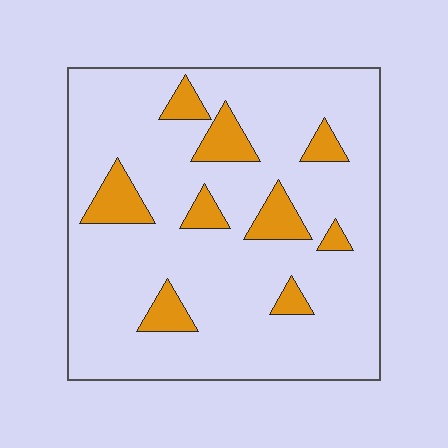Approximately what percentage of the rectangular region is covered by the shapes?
Approximately 15%.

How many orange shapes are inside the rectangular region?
9.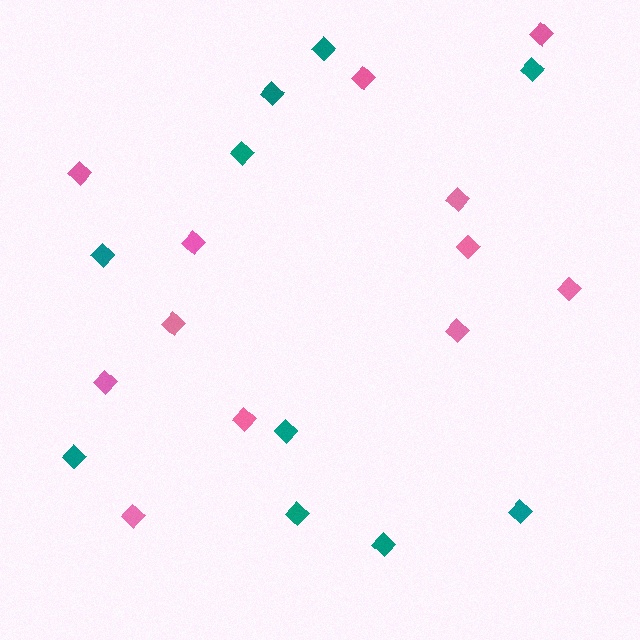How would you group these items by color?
There are 2 groups: one group of teal diamonds (10) and one group of pink diamonds (12).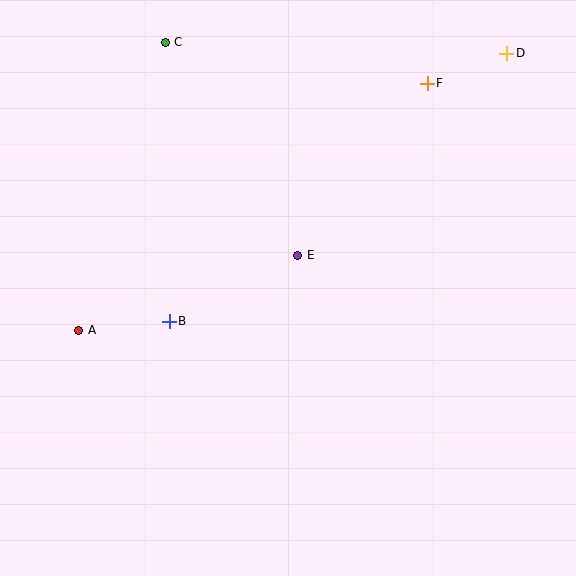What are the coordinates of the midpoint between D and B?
The midpoint between D and B is at (338, 187).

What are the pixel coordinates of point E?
Point E is at (298, 255).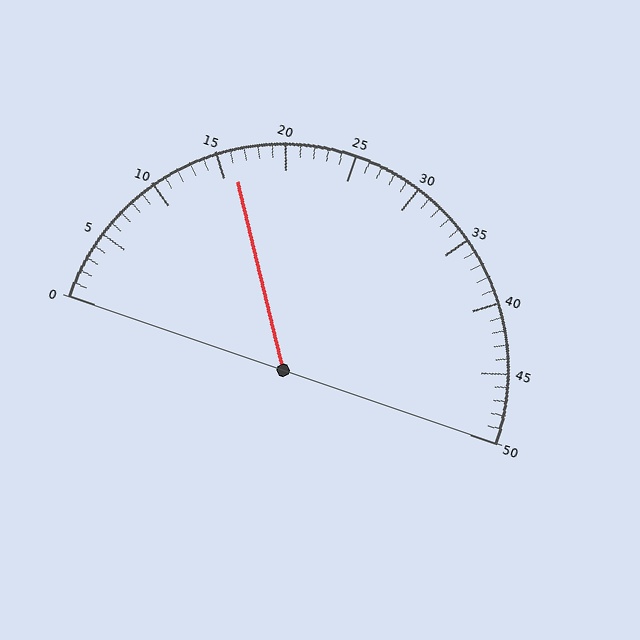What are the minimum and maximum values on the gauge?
The gauge ranges from 0 to 50.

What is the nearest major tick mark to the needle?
The nearest major tick mark is 15.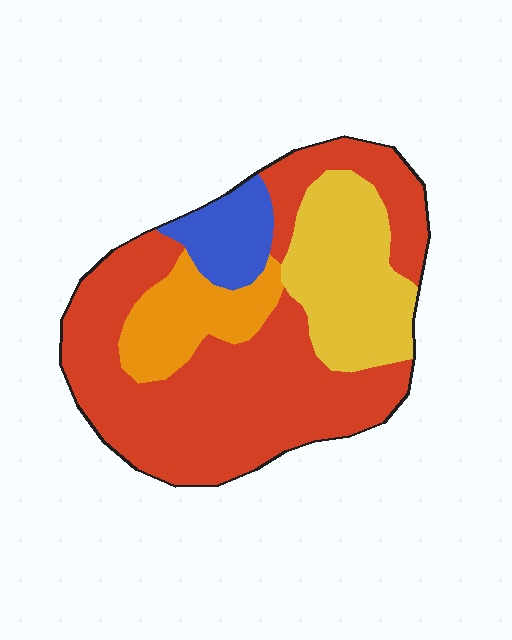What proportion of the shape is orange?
Orange takes up about one eighth (1/8) of the shape.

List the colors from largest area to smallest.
From largest to smallest: red, yellow, orange, blue.